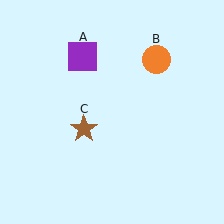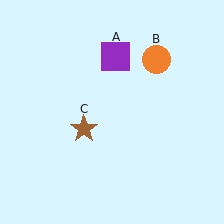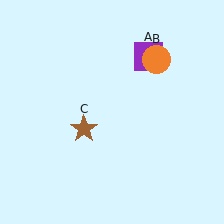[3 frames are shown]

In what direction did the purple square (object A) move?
The purple square (object A) moved right.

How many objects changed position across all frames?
1 object changed position: purple square (object A).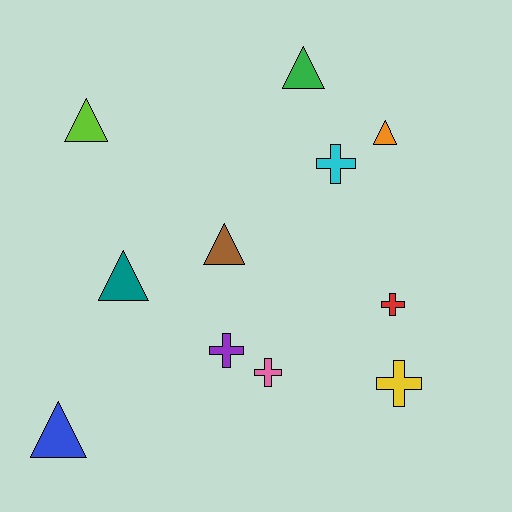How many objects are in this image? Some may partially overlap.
There are 11 objects.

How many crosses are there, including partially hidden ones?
There are 5 crosses.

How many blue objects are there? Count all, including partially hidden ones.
There is 1 blue object.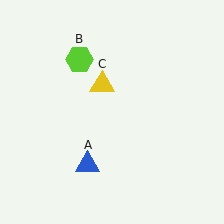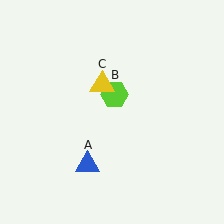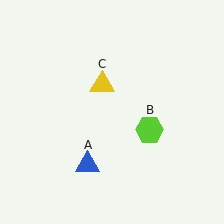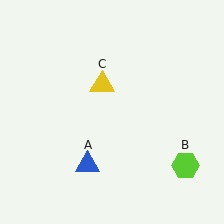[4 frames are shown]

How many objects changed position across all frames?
1 object changed position: lime hexagon (object B).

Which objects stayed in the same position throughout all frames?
Blue triangle (object A) and yellow triangle (object C) remained stationary.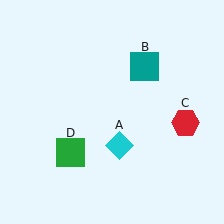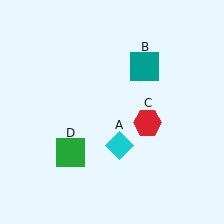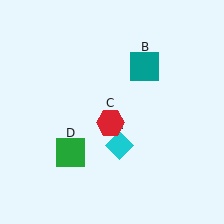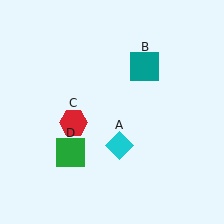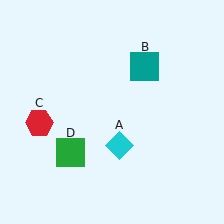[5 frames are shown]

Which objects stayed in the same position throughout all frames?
Cyan diamond (object A) and teal square (object B) and green square (object D) remained stationary.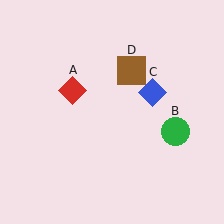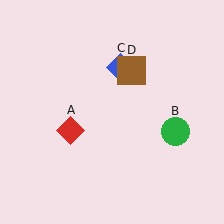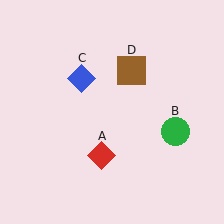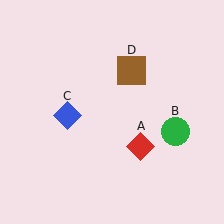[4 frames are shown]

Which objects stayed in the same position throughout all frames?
Green circle (object B) and brown square (object D) remained stationary.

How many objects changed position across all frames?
2 objects changed position: red diamond (object A), blue diamond (object C).